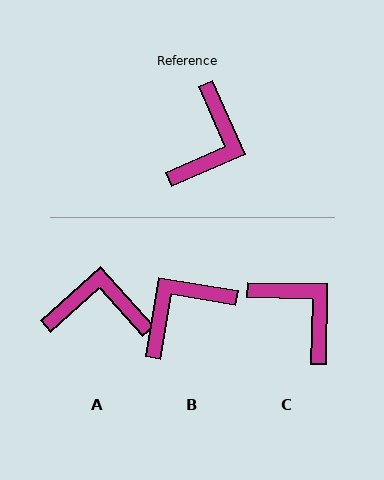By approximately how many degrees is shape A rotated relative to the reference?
Approximately 109 degrees counter-clockwise.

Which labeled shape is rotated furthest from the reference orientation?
B, about 147 degrees away.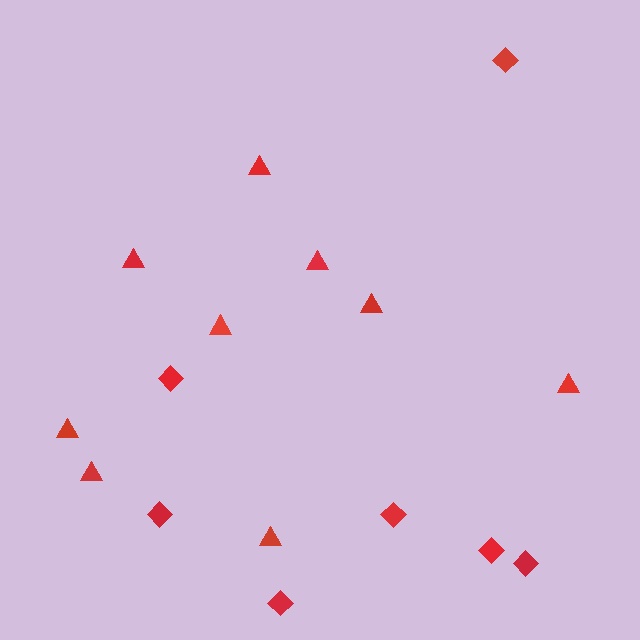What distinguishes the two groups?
There are 2 groups: one group of diamonds (7) and one group of triangles (9).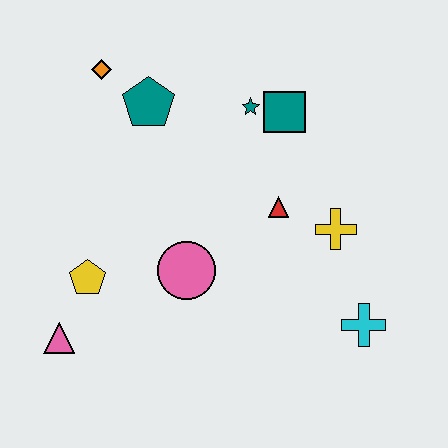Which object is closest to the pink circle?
The yellow pentagon is closest to the pink circle.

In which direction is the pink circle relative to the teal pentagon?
The pink circle is below the teal pentagon.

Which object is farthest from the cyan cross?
The orange diamond is farthest from the cyan cross.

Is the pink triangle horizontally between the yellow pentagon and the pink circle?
No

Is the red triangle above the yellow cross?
Yes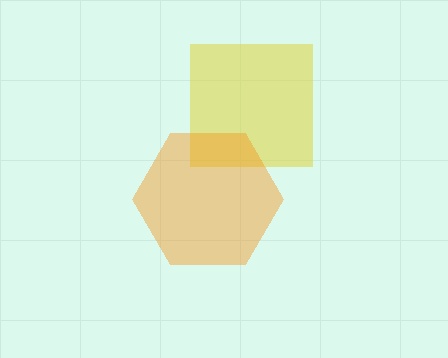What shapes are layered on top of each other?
The layered shapes are: a yellow square, an orange hexagon.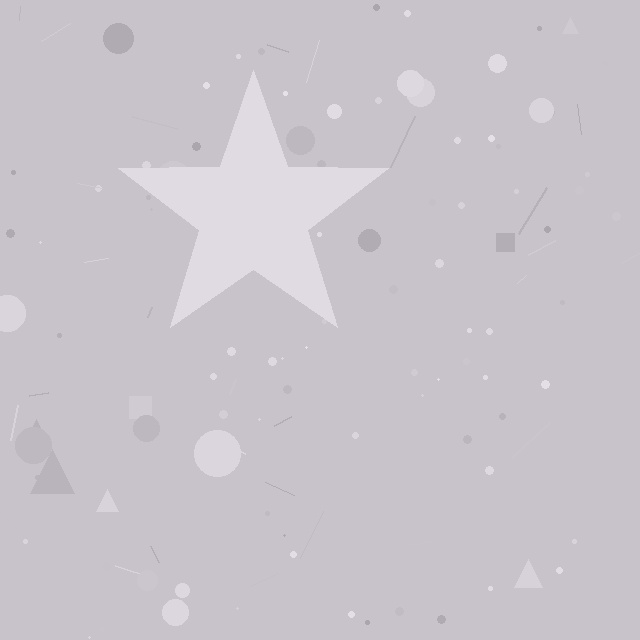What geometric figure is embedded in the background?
A star is embedded in the background.